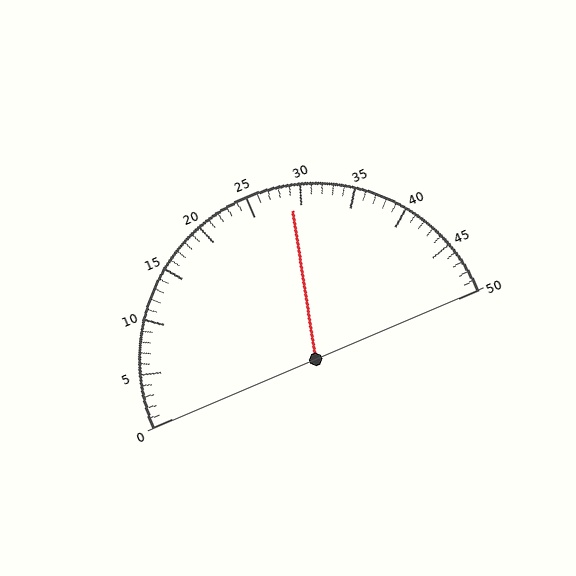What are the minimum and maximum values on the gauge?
The gauge ranges from 0 to 50.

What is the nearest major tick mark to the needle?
The nearest major tick mark is 30.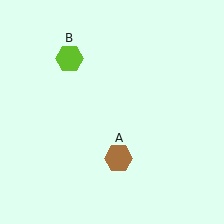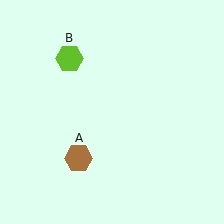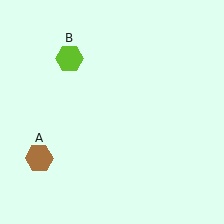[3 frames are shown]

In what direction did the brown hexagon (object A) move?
The brown hexagon (object A) moved left.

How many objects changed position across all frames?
1 object changed position: brown hexagon (object A).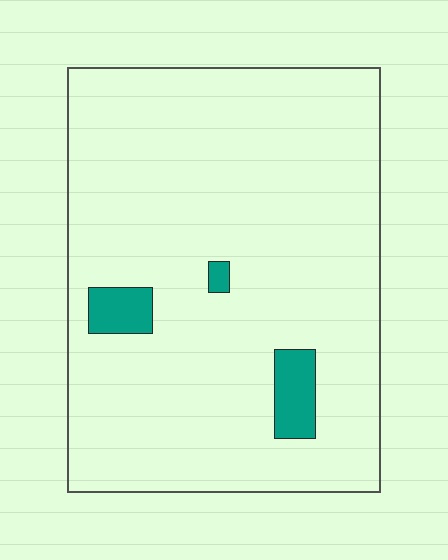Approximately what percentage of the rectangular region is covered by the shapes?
Approximately 5%.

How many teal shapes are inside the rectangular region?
3.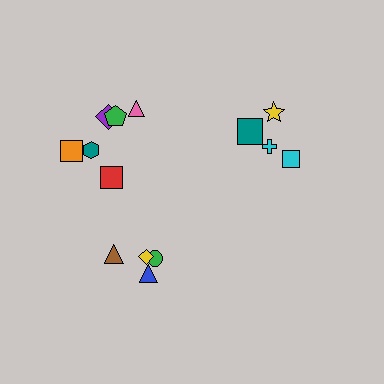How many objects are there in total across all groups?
There are 14 objects.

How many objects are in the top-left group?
There are 6 objects.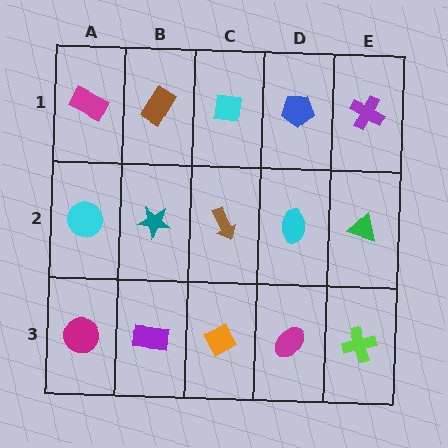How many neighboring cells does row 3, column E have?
2.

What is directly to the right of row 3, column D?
A lime cross.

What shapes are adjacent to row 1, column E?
A green triangle (row 2, column E), a blue pentagon (row 1, column D).